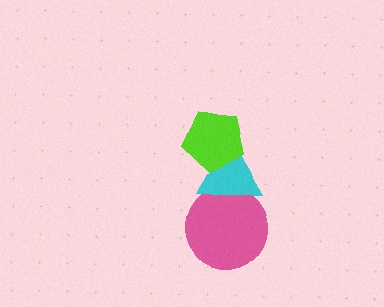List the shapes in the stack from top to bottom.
From top to bottom: the lime pentagon, the cyan triangle, the pink circle.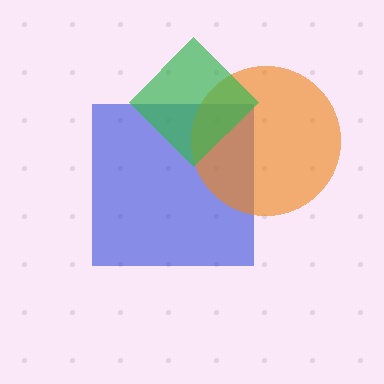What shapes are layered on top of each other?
The layered shapes are: a blue square, an orange circle, a green diamond.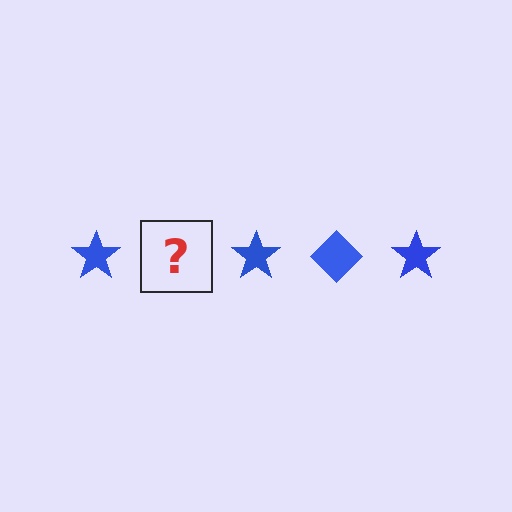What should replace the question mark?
The question mark should be replaced with a blue diamond.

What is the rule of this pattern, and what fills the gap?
The rule is that the pattern cycles through star, diamond shapes in blue. The gap should be filled with a blue diamond.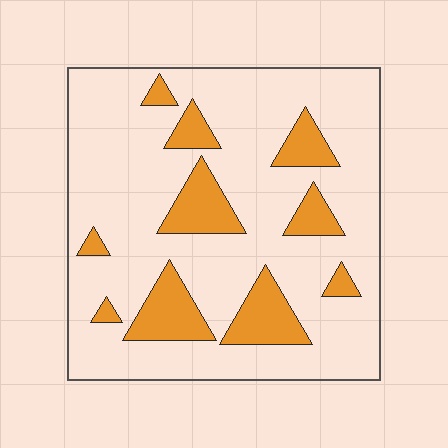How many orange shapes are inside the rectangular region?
10.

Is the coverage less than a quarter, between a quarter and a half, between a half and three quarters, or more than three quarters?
Less than a quarter.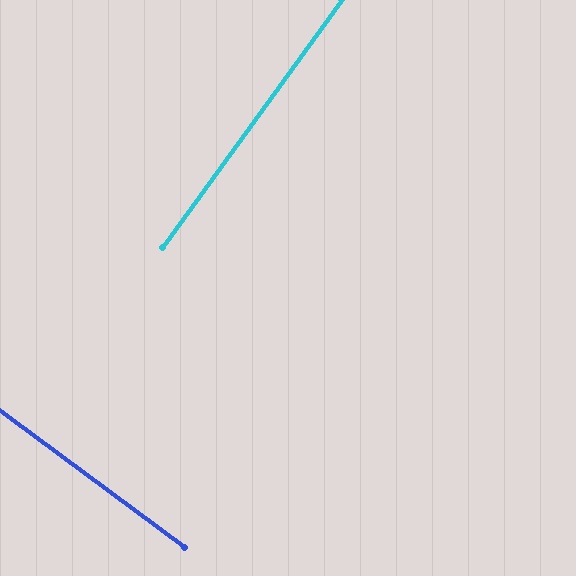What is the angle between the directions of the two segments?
Approximately 89 degrees.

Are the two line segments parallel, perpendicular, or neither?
Perpendicular — they meet at approximately 89°.